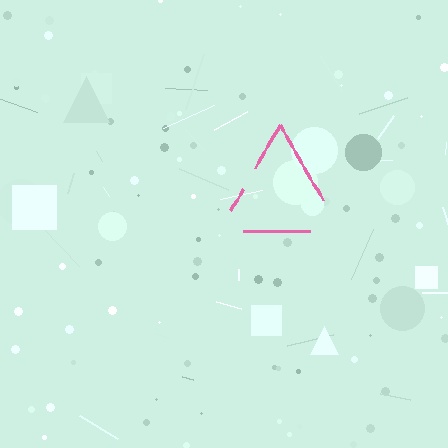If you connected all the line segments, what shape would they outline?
They would outline a triangle.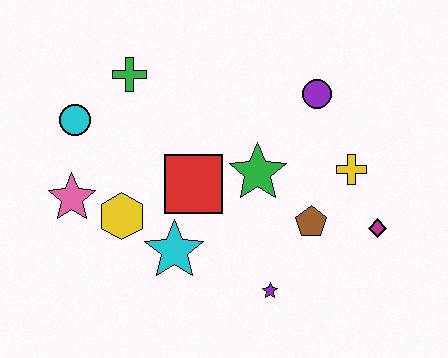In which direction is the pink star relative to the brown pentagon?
The pink star is to the left of the brown pentagon.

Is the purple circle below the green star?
No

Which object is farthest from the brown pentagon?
The cyan circle is farthest from the brown pentagon.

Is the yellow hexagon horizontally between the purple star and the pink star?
Yes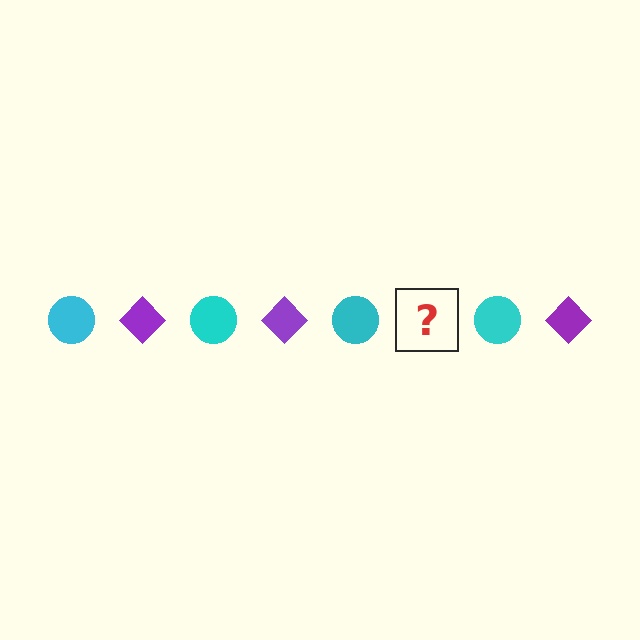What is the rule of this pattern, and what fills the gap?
The rule is that the pattern alternates between cyan circle and purple diamond. The gap should be filled with a purple diamond.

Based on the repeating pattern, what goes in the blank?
The blank should be a purple diamond.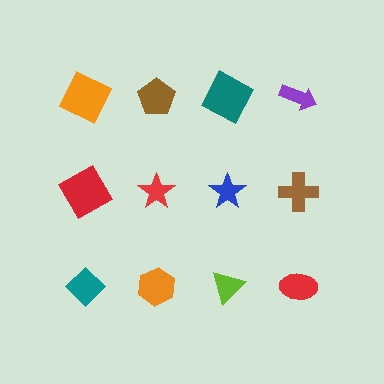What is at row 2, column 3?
A blue star.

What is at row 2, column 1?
A red diamond.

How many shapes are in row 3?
4 shapes.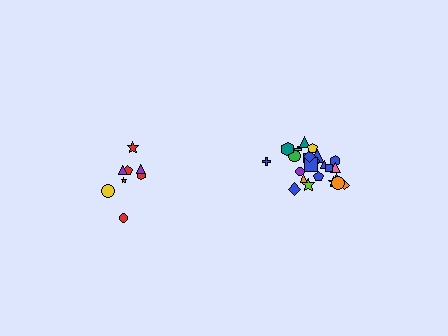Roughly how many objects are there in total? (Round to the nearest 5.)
Roughly 35 objects in total.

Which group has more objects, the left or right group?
The right group.